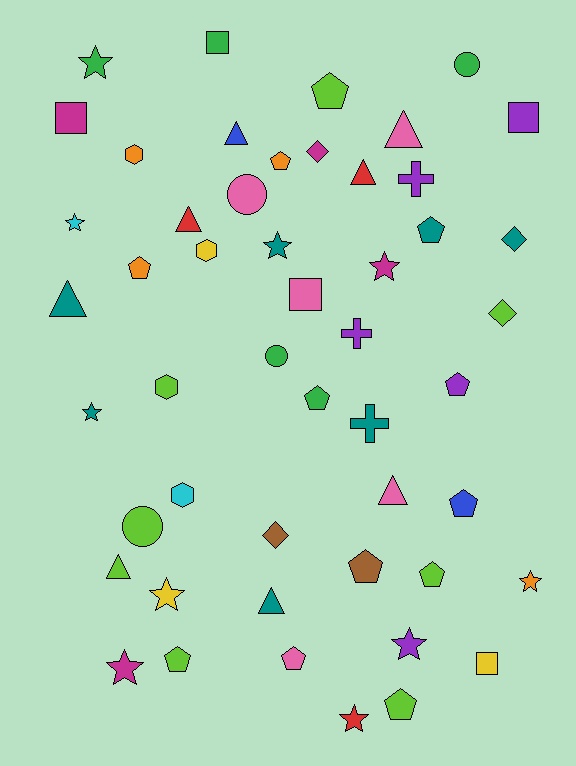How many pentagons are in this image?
There are 12 pentagons.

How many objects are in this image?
There are 50 objects.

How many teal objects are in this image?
There are 7 teal objects.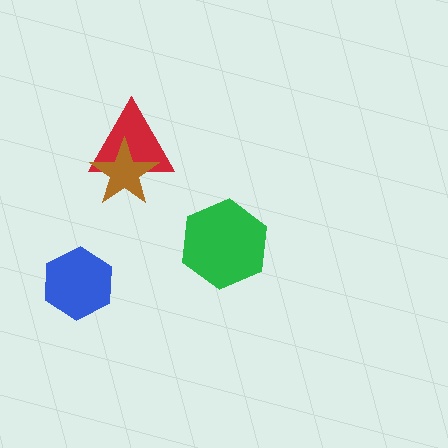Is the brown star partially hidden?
No, no other shape covers it.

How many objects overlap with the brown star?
1 object overlaps with the brown star.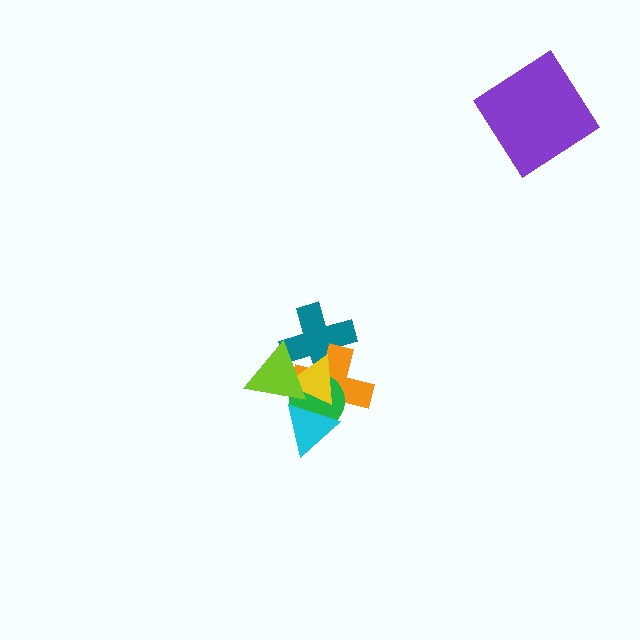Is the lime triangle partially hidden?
No, no other shape covers it.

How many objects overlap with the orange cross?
5 objects overlap with the orange cross.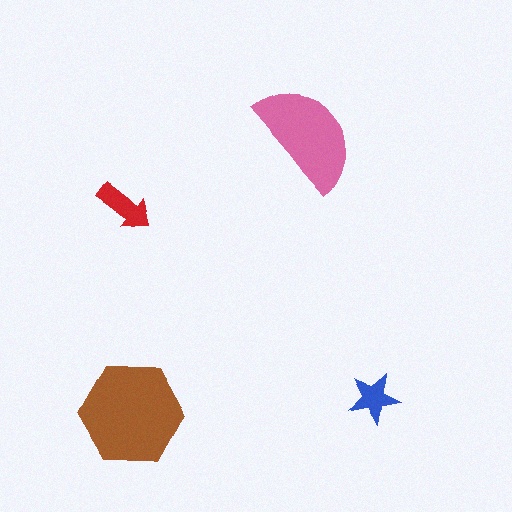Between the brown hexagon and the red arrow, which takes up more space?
The brown hexagon.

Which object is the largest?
The brown hexagon.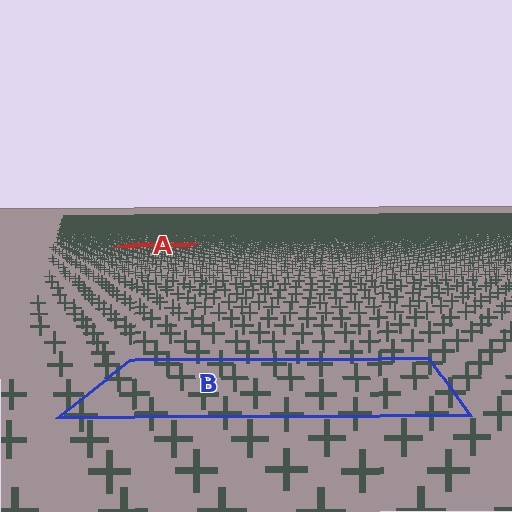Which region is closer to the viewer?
Region B is closer. The texture elements there are larger and more spread out.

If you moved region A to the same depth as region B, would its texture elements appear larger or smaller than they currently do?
They would appear larger. At a closer depth, the same texture elements are projected at a bigger on-screen size.